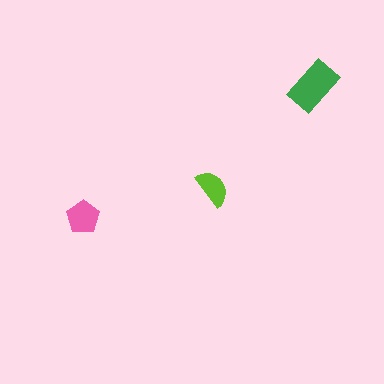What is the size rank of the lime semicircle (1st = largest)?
3rd.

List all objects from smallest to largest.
The lime semicircle, the pink pentagon, the green rectangle.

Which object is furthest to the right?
The green rectangle is rightmost.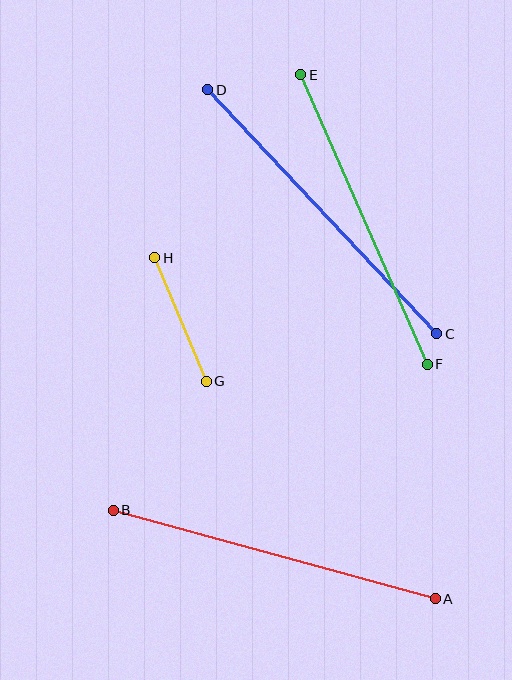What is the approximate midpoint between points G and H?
The midpoint is at approximately (181, 319) pixels.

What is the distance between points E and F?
The distance is approximately 316 pixels.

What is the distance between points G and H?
The distance is approximately 134 pixels.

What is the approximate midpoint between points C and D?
The midpoint is at approximately (322, 212) pixels.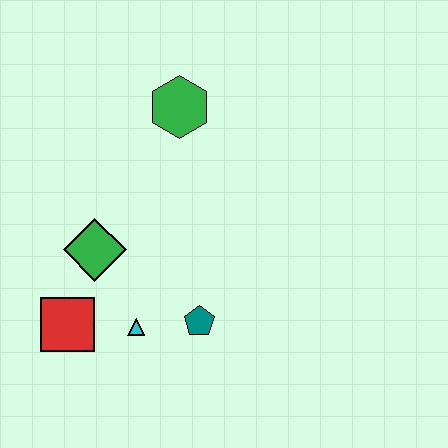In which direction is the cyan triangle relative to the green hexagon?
The cyan triangle is below the green hexagon.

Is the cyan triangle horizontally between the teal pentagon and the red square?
Yes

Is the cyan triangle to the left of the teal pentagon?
Yes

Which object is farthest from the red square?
The green hexagon is farthest from the red square.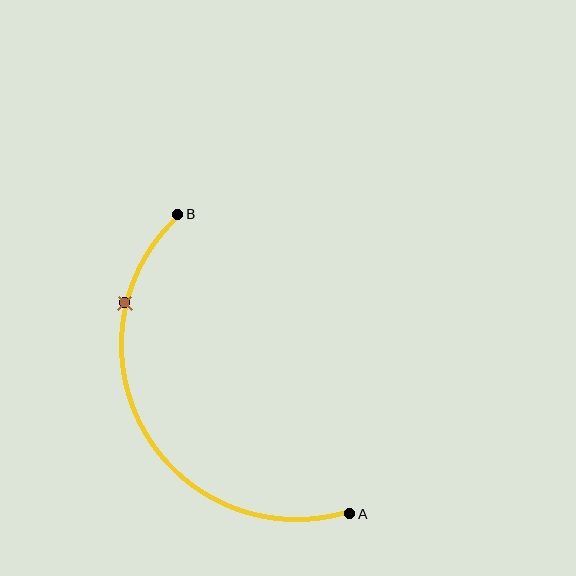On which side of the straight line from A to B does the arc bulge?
The arc bulges to the left of the straight line connecting A and B.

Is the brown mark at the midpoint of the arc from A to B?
No. The brown mark lies on the arc but is closer to endpoint B. The arc midpoint would be at the point on the curve equidistant along the arc from both A and B.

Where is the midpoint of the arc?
The arc midpoint is the point on the curve farthest from the straight line joining A and B. It sits to the left of that line.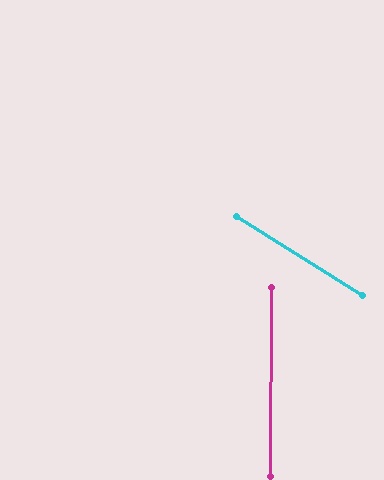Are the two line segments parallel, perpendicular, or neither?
Neither parallel nor perpendicular — they differ by about 58°.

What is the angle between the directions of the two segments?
Approximately 58 degrees.